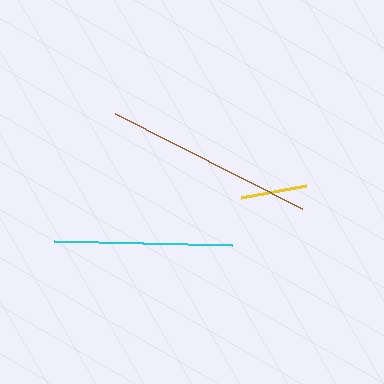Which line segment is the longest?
The brown line is the longest at approximately 209 pixels.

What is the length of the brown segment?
The brown segment is approximately 209 pixels long.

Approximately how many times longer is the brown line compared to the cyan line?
The brown line is approximately 1.2 times the length of the cyan line.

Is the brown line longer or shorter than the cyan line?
The brown line is longer than the cyan line.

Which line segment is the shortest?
The yellow line is the shortest at approximately 66 pixels.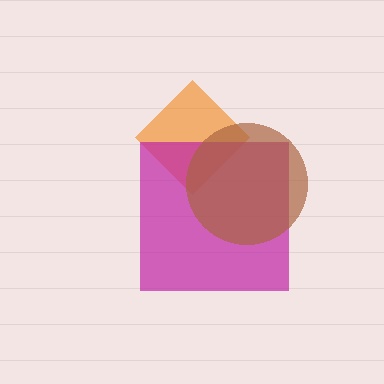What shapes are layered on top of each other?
The layered shapes are: an orange diamond, a magenta square, a brown circle.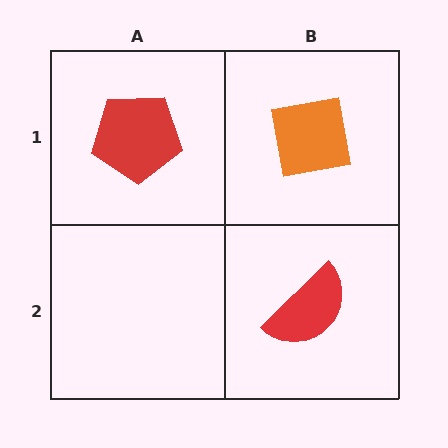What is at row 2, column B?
A red semicircle.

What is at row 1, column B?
An orange square.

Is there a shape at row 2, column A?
No, that cell is empty.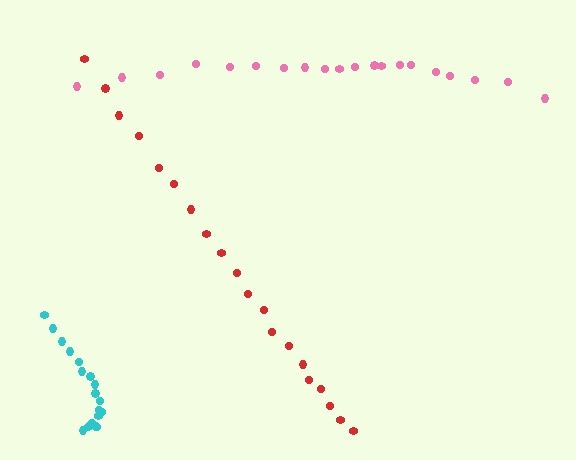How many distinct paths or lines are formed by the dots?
There are 3 distinct paths.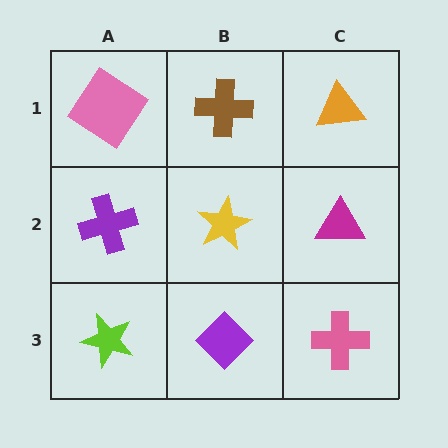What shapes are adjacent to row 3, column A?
A purple cross (row 2, column A), a purple diamond (row 3, column B).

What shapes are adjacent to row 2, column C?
An orange triangle (row 1, column C), a pink cross (row 3, column C), a yellow star (row 2, column B).